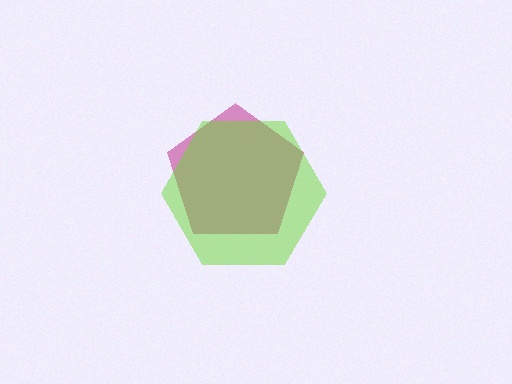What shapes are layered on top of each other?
The layered shapes are: a magenta pentagon, a lime hexagon.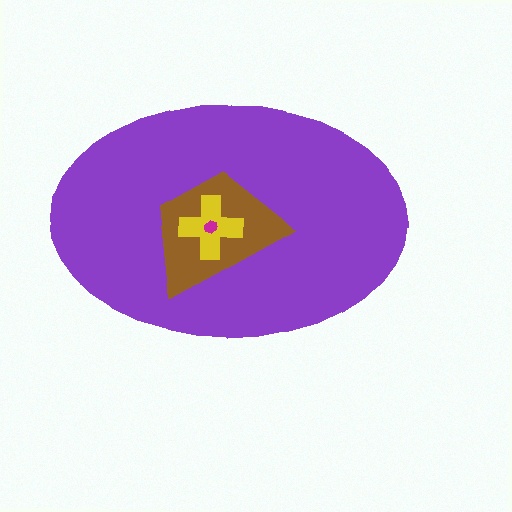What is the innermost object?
The magenta hexagon.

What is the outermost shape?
The purple ellipse.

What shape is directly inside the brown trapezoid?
The yellow cross.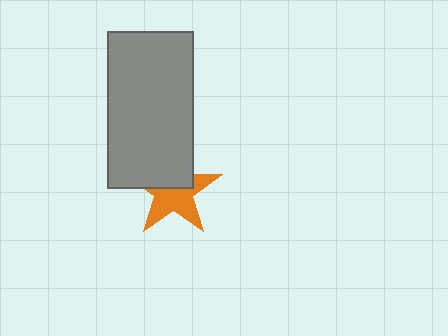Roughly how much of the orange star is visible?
About half of it is visible (roughly 56%).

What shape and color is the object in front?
The object in front is a gray rectangle.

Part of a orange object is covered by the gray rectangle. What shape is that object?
It is a star.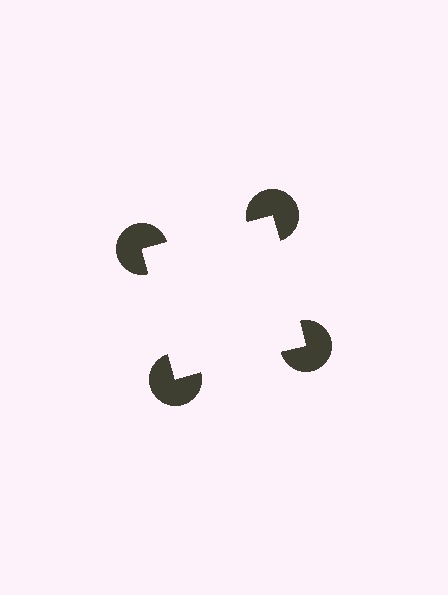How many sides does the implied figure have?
4 sides.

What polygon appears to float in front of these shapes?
An illusory square — its edges are inferred from the aligned wedge cuts in the pac-man discs, not physically drawn.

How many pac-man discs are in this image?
There are 4 — one at each vertex of the illusory square.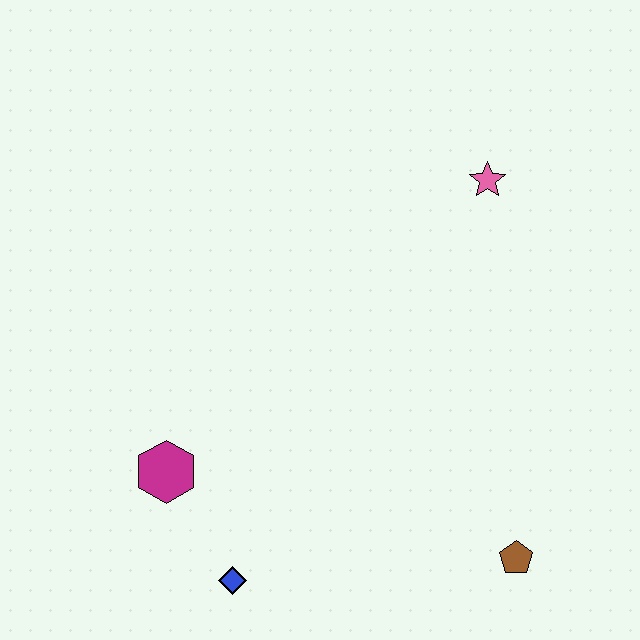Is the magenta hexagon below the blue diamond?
No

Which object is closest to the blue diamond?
The magenta hexagon is closest to the blue diamond.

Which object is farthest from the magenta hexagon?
The pink star is farthest from the magenta hexagon.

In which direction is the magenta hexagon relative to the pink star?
The magenta hexagon is to the left of the pink star.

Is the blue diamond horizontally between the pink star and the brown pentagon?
No